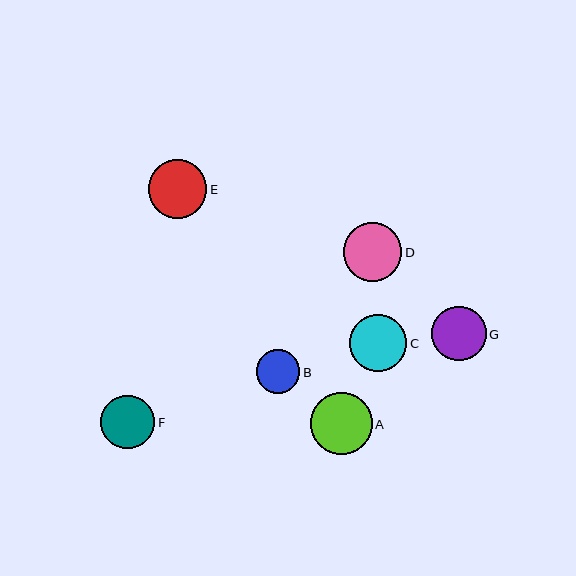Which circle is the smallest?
Circle B is the smallest with a size of approximately 44 pixels.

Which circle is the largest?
Circle A is the largest with a size of approximately 62 pixels.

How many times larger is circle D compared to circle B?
Circle D is approximately 1.3 times the size of circle B.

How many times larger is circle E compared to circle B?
Circle E is approximately 1.3 times the size of circle B.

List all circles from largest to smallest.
From largest to smallest: A, D, E, C, G, F, B.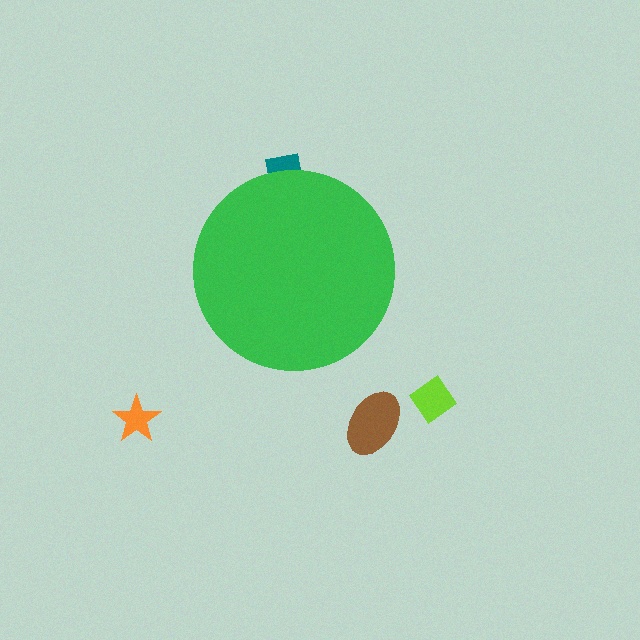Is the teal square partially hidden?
Yes, the teal square is partially hidden behind the green circle.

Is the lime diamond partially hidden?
No, the lime diamond is fully visible.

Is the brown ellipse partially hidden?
No, the brown ellipse is fully visible.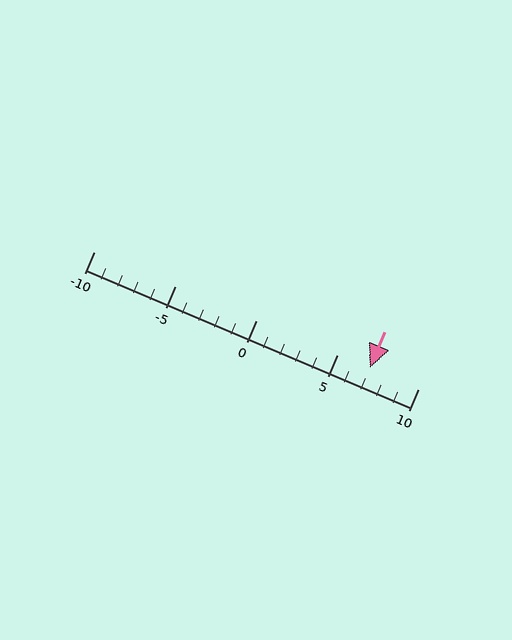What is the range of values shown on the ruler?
The ruler shows values from -10 to 10.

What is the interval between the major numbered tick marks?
The major tick marks are spaced 5 units apart.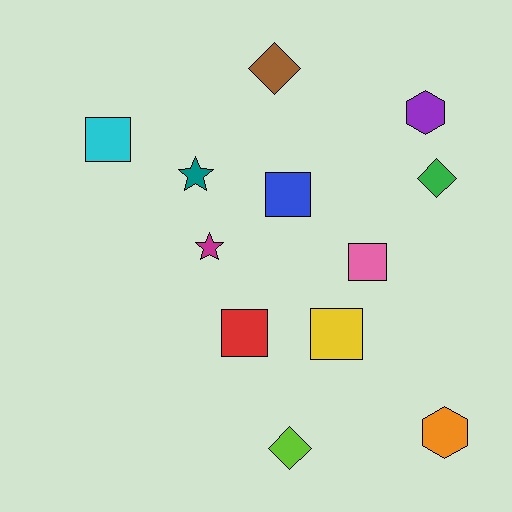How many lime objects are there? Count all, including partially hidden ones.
There is 1 lime object.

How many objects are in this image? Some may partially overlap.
There are 12 objects.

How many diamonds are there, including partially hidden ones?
There are 3 diamonds.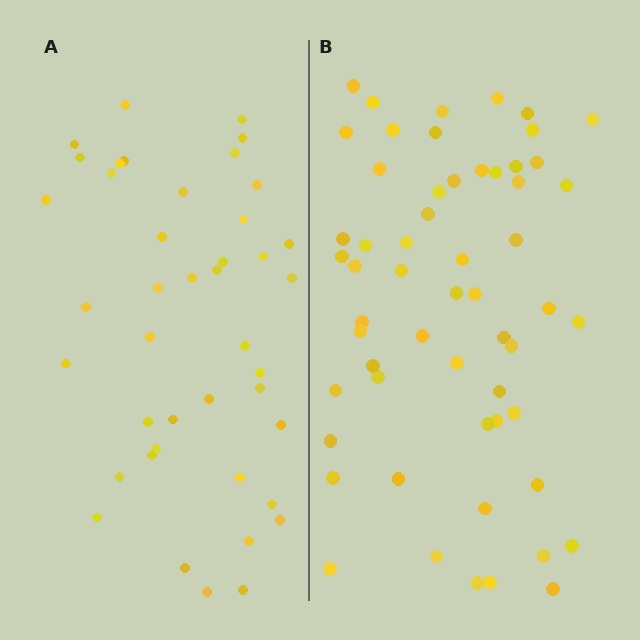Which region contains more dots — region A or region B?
Region B (the right region) has more dots.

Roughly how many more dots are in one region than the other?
Region B has approximately 15 more dots than region A.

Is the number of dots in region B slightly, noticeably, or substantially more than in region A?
Region B has noticeably more, but not dramatically so. The ratio is roughly 1.4 to 1.